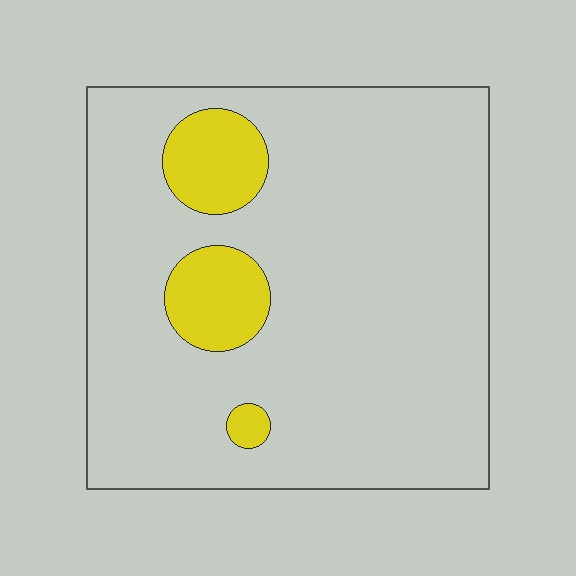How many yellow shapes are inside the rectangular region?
3.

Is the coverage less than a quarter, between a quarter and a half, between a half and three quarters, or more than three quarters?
Less than a quarter.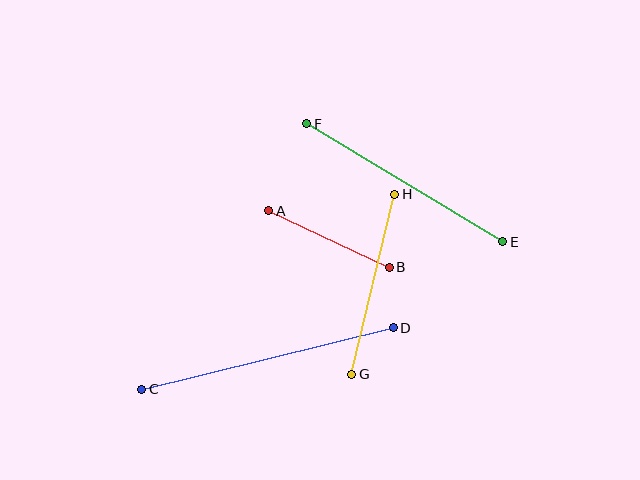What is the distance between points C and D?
The distance is approximately 259 pixels.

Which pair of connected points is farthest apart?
Points C and D are farthest apart.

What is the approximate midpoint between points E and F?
The midpoint is at approximately (405, 183) pixels.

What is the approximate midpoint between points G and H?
The midpoint is at approximately (373, 284) pixels.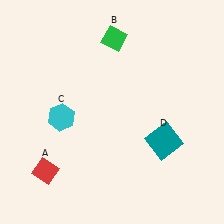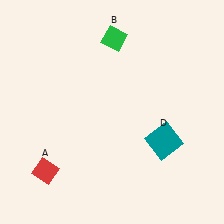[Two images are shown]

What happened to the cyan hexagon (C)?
The cyan hexagon (C) was removed in Image 2. It was in the bottom-left area of Image 1.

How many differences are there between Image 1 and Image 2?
There is 1 difference between the two images.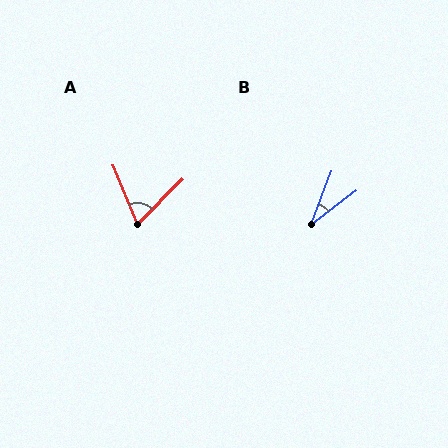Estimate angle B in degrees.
Approximately 31 degrees.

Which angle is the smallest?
B, at approximately 31 degrees.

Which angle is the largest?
A, at approximately 67 degrees.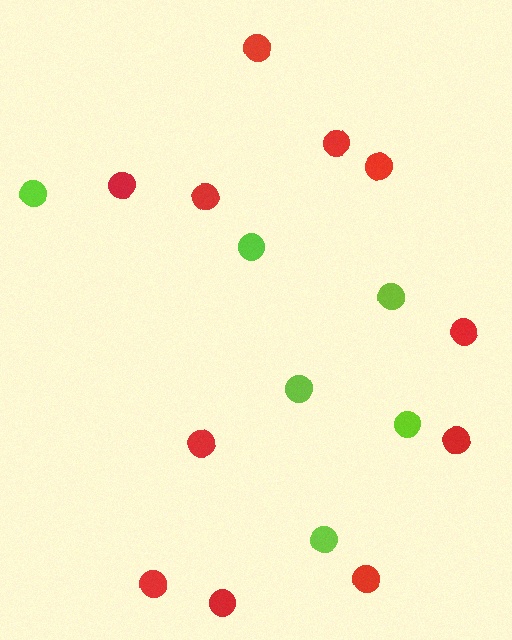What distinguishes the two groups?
There are 2 groups: one group of red circles (11) and one group of lime circles (6).